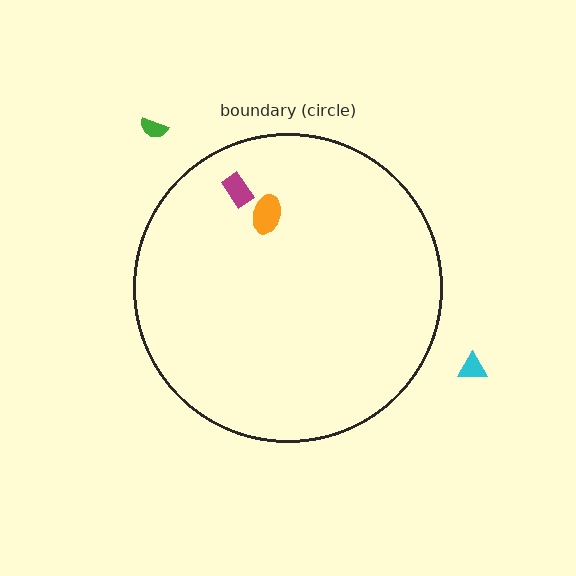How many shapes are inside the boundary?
2 inside, 2 outside.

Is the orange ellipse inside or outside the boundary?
Inside.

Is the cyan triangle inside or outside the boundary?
Outside.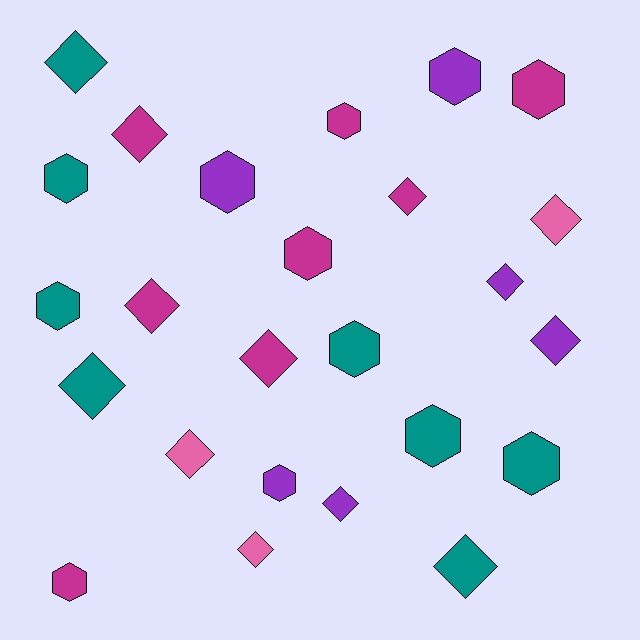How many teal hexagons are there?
There are 5 teal hexagons.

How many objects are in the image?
There are 25 objects.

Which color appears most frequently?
Teal, with 8 objects.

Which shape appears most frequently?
Diamond, with 13 objects.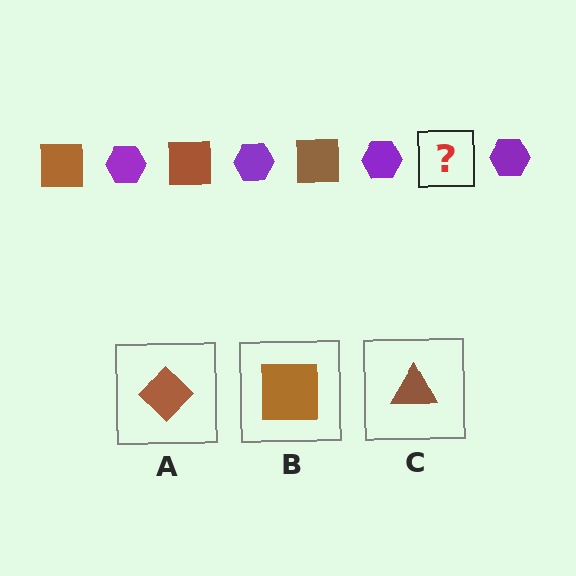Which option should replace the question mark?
Option B.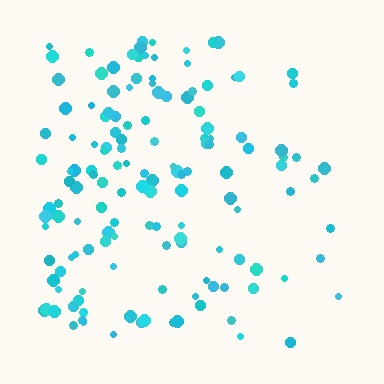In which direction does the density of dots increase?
From right to left, with the left side densest.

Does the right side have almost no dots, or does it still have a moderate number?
Still a moderate number, just noticeably fewer than the left.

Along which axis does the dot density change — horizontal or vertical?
Horizontal.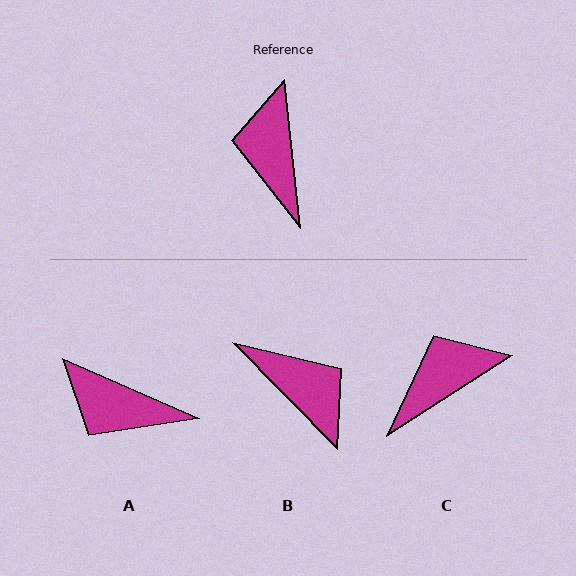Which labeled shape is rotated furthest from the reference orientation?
B, about 142 degrees away.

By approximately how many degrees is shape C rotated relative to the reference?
Approximately 63 degrees clockwise.